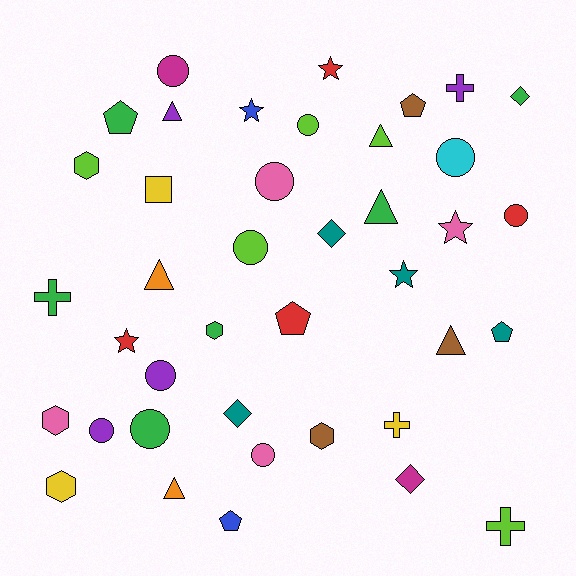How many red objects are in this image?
There are 4 red objects.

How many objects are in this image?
There are 40 objects.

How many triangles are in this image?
There are 6 triangles.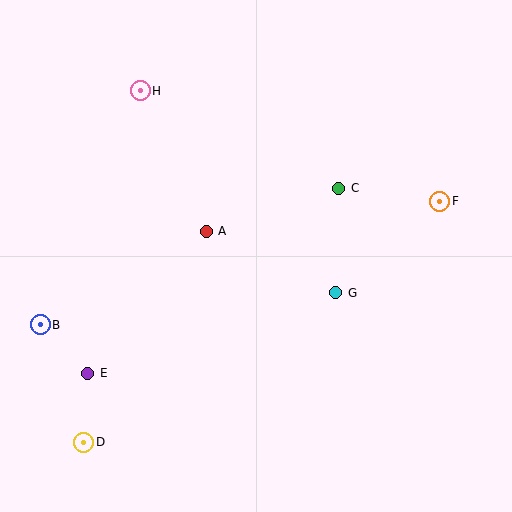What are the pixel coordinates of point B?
Point B is at (40, 325).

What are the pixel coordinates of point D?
Point D is at (84, 442).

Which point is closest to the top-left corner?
Point H is closest to the top-left corner.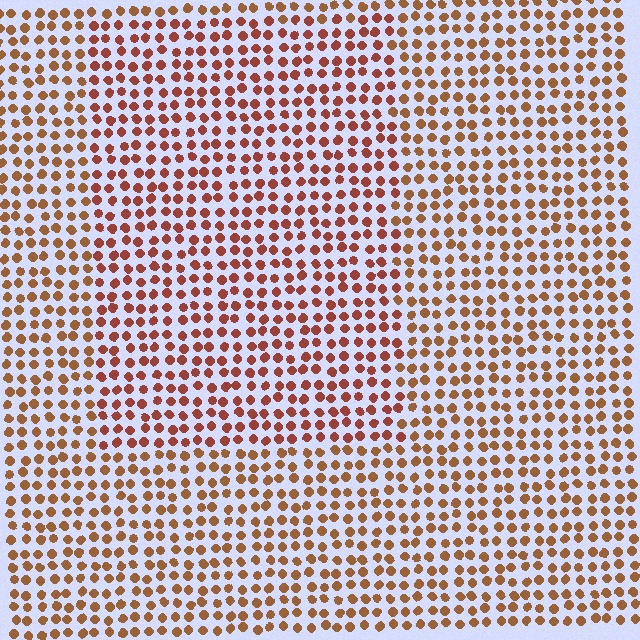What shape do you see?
I see a rectangle.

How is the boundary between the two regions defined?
The boundary is defined purely by a slight shift in hue (about 21 degrees). Spacing, size, and orientation are identical on both sides.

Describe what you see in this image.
The image is filled with small brown elements in a uniform arrangement. A rectangle-shaped region is visible where the elements are tinted to a slightly different hue, forming a subtle color boundary.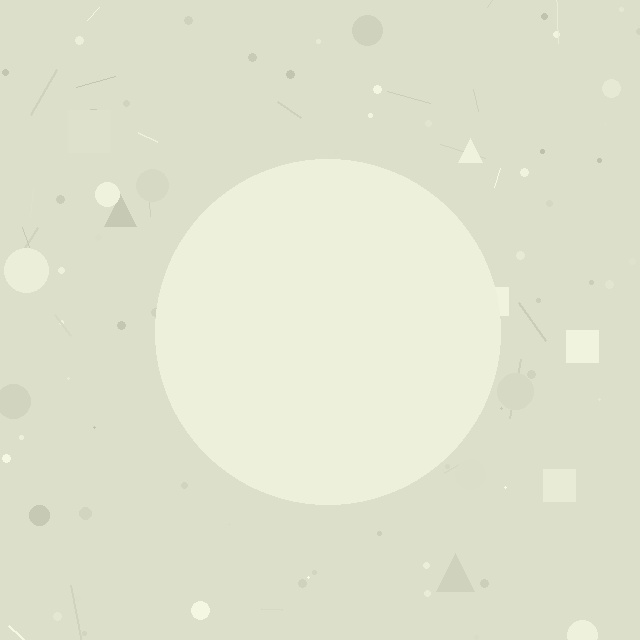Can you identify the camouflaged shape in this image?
The camouflaged shape is a circle.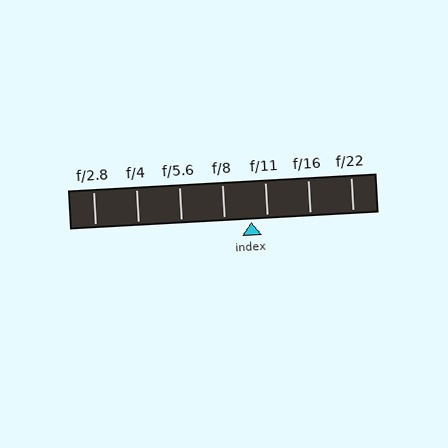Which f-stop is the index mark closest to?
The index mark is closest to f/11.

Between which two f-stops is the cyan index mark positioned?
The index mark is between f/8 and f/11.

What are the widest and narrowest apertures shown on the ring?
The widest aperture shown is f/2.8 and the narrowest is f/22.